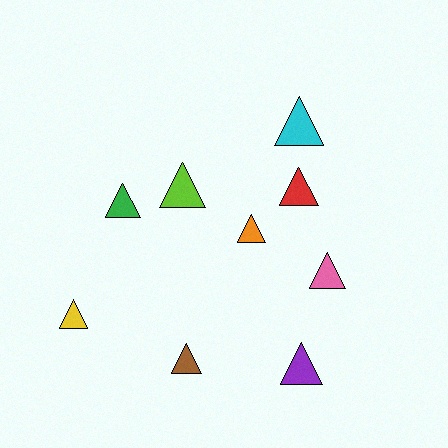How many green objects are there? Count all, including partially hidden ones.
There is 1 green object.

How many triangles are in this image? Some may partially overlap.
There are 9 triangles.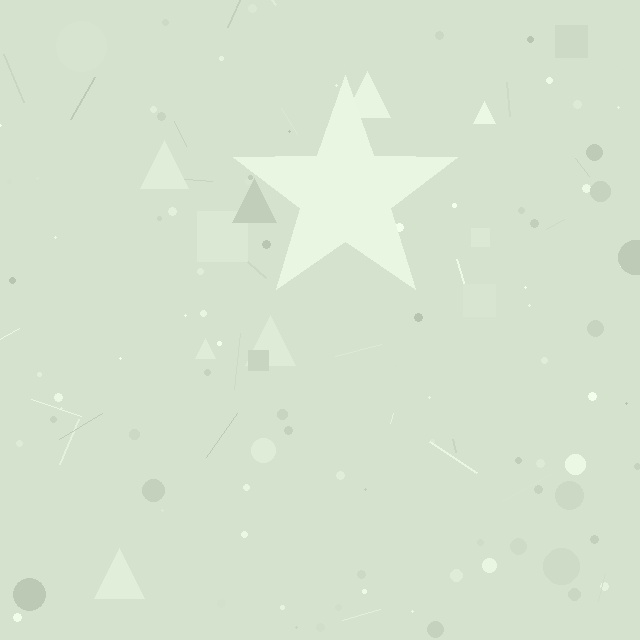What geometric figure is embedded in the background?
A star is embedded in the background.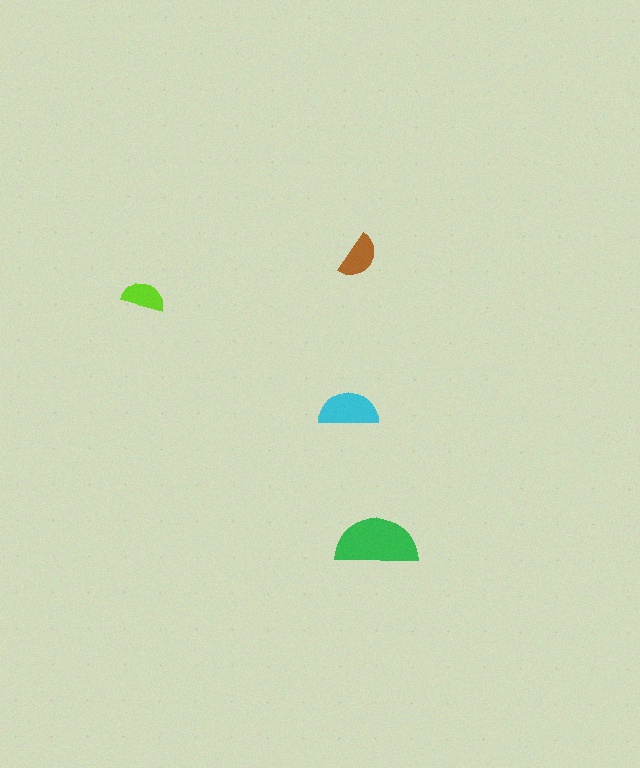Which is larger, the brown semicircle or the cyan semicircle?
The cyan one.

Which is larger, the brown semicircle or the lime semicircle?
The brown one.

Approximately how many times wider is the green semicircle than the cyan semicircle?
About 1.5 times wider.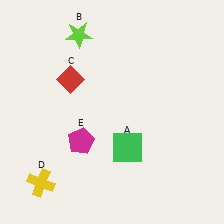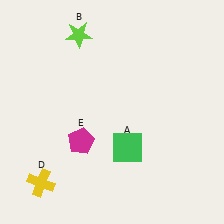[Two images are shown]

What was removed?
The red diamond (C) was removed in Image 2.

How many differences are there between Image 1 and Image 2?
There is 1 difference between the two images.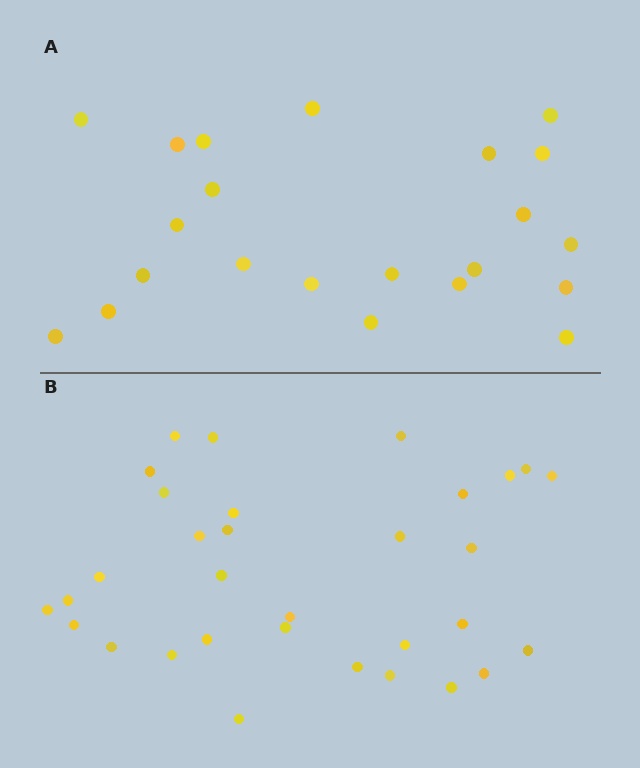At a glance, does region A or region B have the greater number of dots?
Region B (the bottom region) has more dots.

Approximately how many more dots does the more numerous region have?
Region B has roughly 10 or so more dots than region A.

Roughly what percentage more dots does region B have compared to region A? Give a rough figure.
About 45% more.